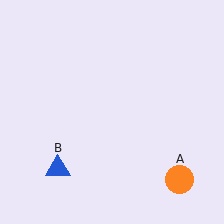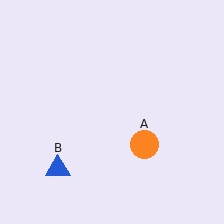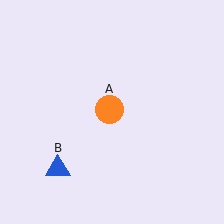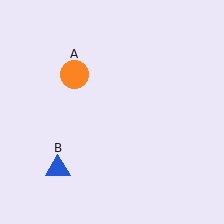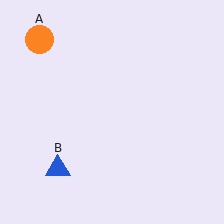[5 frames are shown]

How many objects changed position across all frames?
1 object changed position: orange circle (object A).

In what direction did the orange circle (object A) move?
The orange circle (object A) moved up and to the left.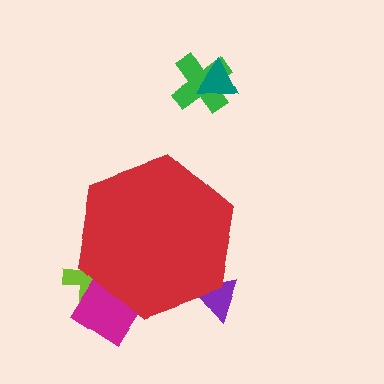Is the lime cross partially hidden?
Yes, the lime cross is partially hidden behind the red hexagon.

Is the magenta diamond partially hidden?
Yes, the magenta diamond is partially hidden behind the red hexagon.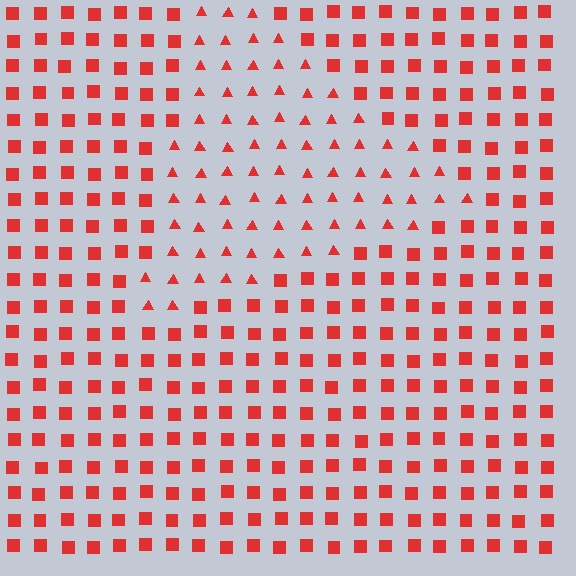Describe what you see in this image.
The image is filled with small red elements arranged in a uniform grid. A triangle-shaped region contains triangles, while the surrounding area contains squares. The boundary is defined purely by the change in element shape.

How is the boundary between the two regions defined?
The boundary is defined by a change in element shape: triangles inside vs. squares outside. All elements share the same color and spacing.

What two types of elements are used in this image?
The image uses triangles inside the triangle region and squares outside it.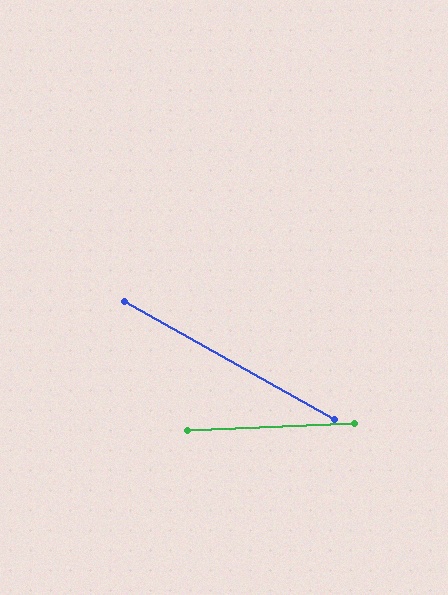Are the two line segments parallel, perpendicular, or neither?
Neither parallel nor perpendicular — they differ by about 32°.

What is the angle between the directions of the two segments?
Approximately 32 degrees.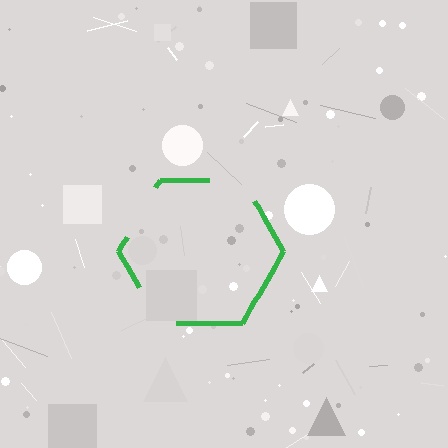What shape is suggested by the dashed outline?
The dashed outline suggests a hexagon.